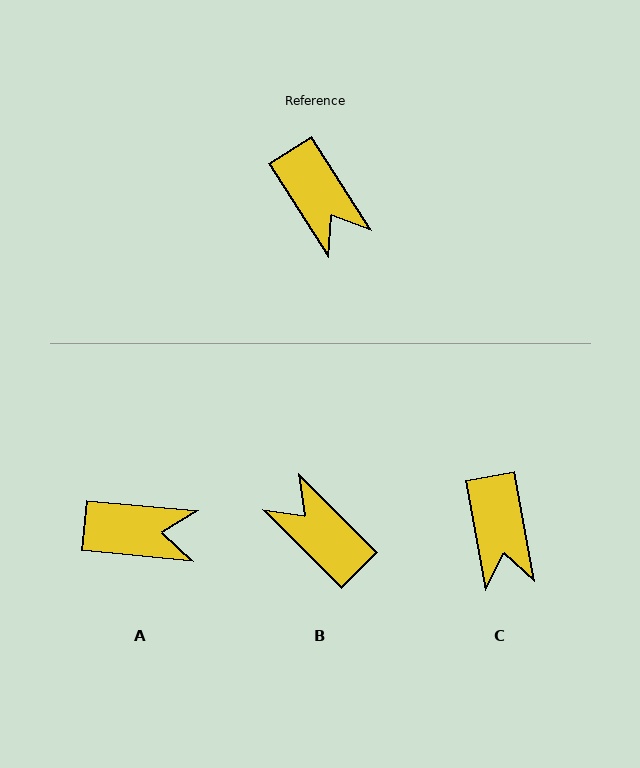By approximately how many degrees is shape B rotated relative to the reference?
Approximately 167 degrees clockwise.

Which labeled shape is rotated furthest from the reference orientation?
B, about 167 degrees away.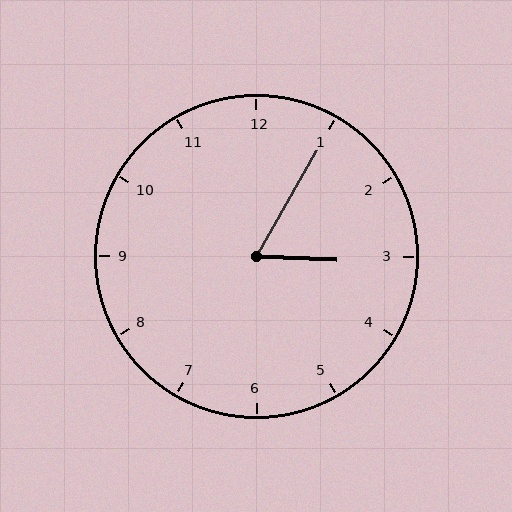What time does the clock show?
3:05.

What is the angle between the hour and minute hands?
Approximately 62 degrees.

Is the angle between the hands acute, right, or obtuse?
It is acute.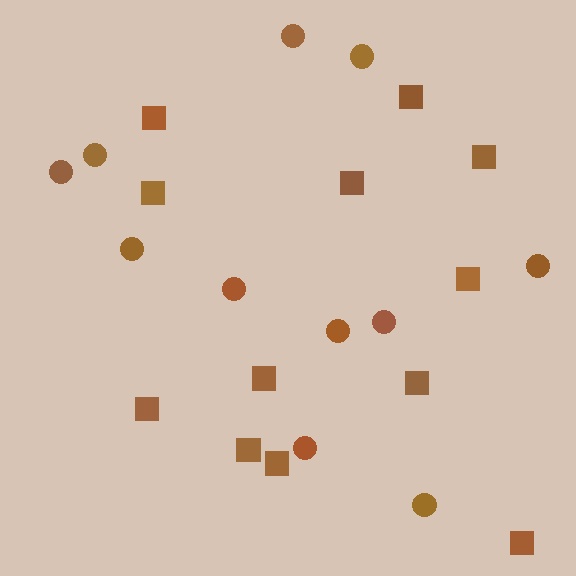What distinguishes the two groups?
There are 2 groups: one group of circles (11) and one group of squares (12).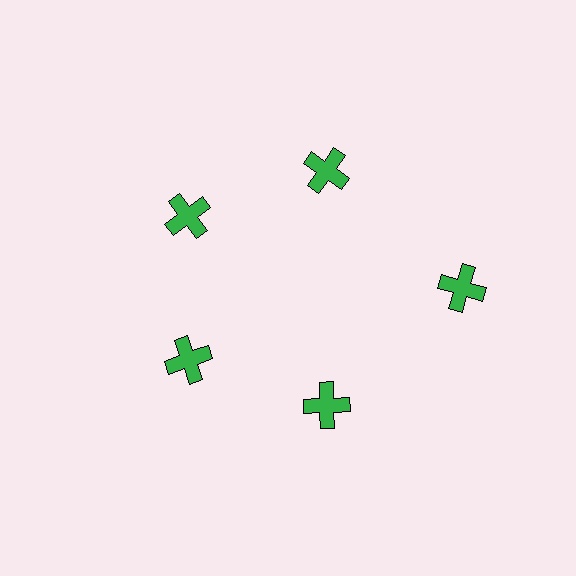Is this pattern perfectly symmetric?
No. The 5 green crosses are arranged in a ring, but one element near the 3 o'clock position is pushed outward from the center, breaking the 5-fold rotational symmetry.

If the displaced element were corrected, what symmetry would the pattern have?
It would have 5-fold rotational symmetry — the pattern would map onto itself every 72 degrees.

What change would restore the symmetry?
The symmetry would be restored by moving it inward, back onto the ring so that all 5 crosses sit at equal angles and equal distance from the center.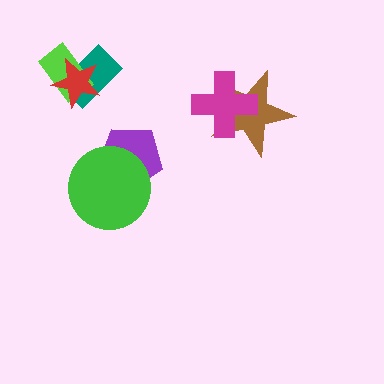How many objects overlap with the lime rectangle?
2 objects overlap with the lime rectangle.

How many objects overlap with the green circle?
1 object overlaps with the green circle.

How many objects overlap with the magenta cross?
1 object overlaps with the magenta cross.